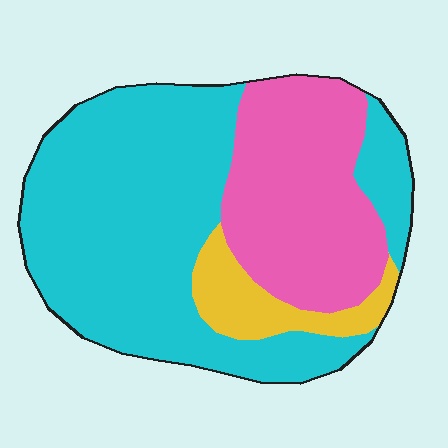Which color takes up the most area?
Cyan, at roughly 60%.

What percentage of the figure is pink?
Pink covers roughly 30% of the figure.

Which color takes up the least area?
Yellow, at roughly 10%.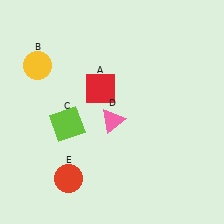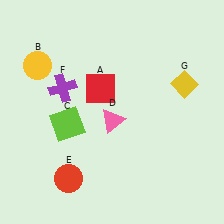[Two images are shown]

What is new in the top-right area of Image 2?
A yellow diamond (G) was added in the top-right area of Image 2.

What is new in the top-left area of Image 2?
A purple cross (F) was added in the top-left area of Image 2.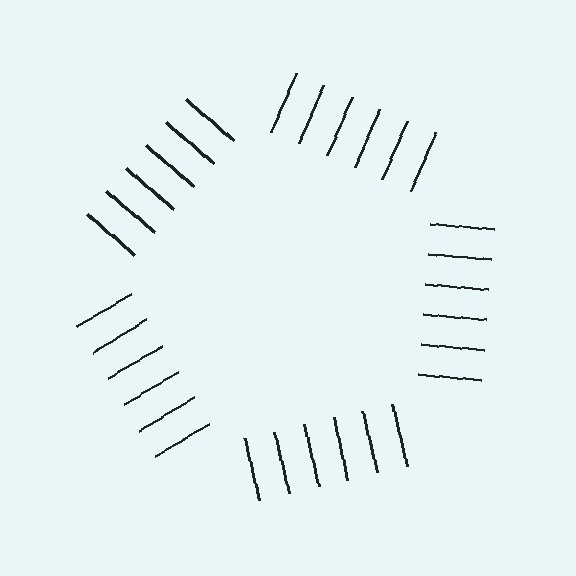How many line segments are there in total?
30 — 6 along each of the 5 edges.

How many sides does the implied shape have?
5 sides — the line-ends trace a pentagon.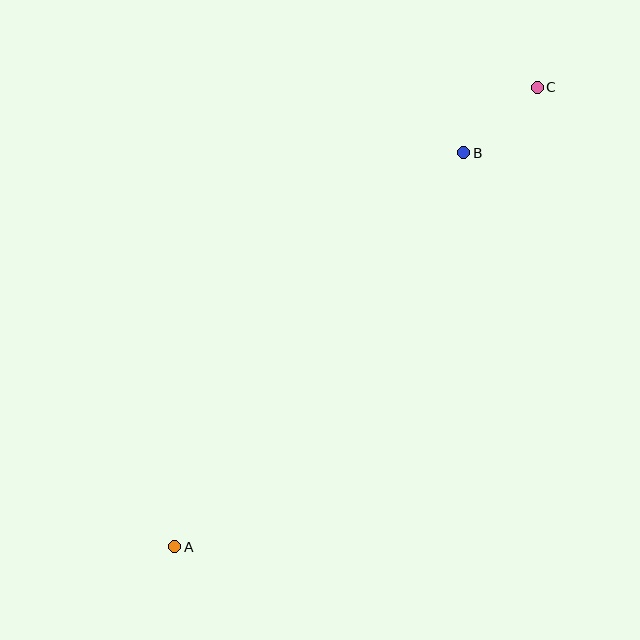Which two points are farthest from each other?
Points A and C are farthest from each other.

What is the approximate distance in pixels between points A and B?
The distance between A and B is approximately 489 pixels.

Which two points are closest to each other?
Points B and C are closest to each other.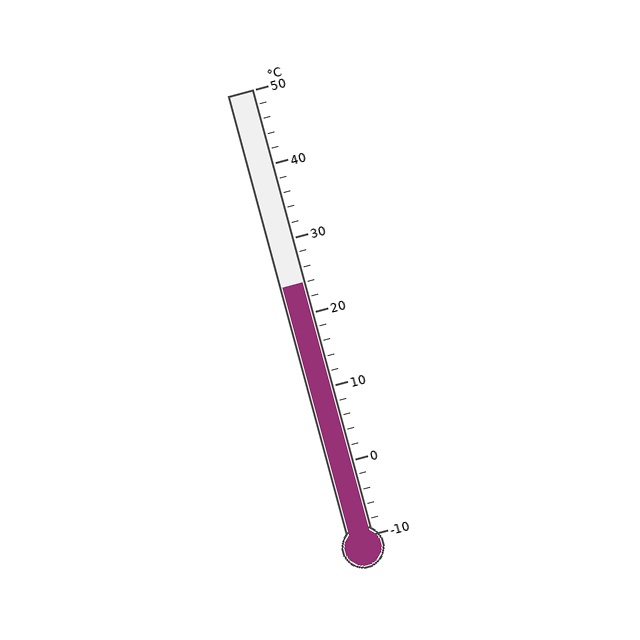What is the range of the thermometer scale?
The thermometer scale ranges from -10°C to 50°C.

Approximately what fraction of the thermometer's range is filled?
The thermometer is filled to approximately 55% of its range.